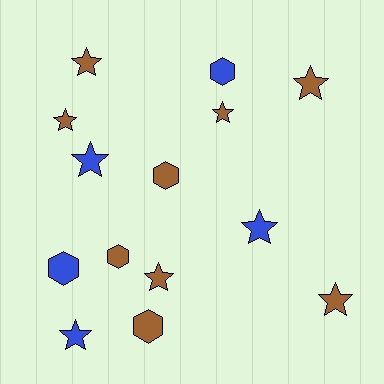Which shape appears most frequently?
Star, with 9 objects.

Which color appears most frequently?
Brown, with 9 objects.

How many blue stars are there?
There are 3 blue stars.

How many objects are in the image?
There are 14 objects.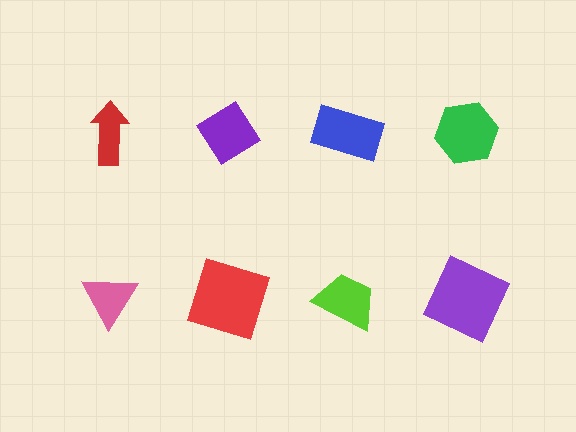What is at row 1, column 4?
A green hexagon.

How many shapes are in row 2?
4 shapes.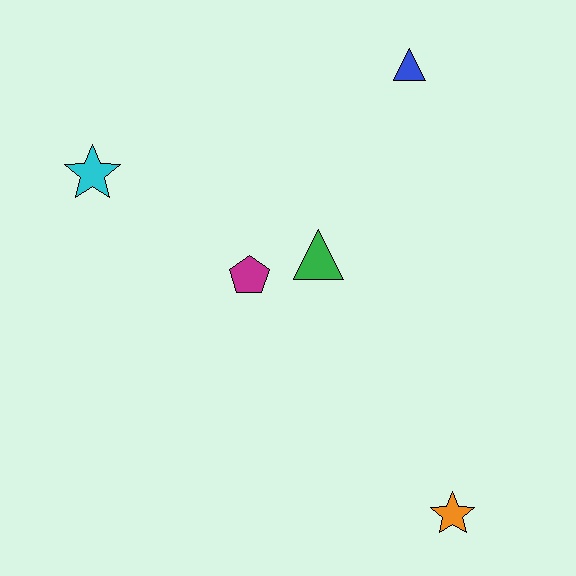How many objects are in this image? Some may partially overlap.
There are 5 objects.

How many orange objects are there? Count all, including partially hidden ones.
There is 1 orange object.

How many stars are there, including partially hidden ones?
There are 2 stars.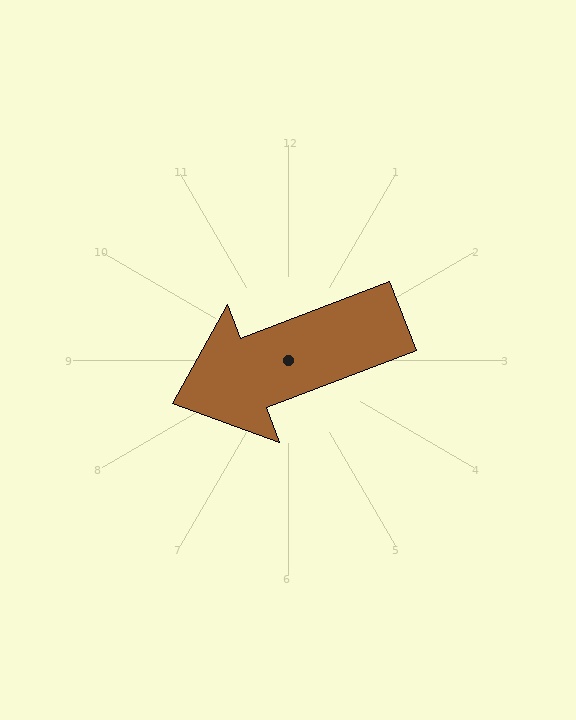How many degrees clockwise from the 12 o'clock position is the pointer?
Approximately 249 degrees.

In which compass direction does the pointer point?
West.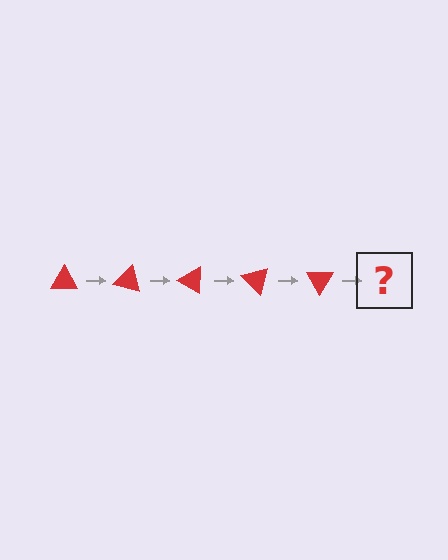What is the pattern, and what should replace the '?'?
The pattern is that the triangle rotates 15 degrees each step. The '?' should be a red triangle rotated 75 degrees.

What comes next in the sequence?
The next element should be a red triangle rotated 75 degrees.